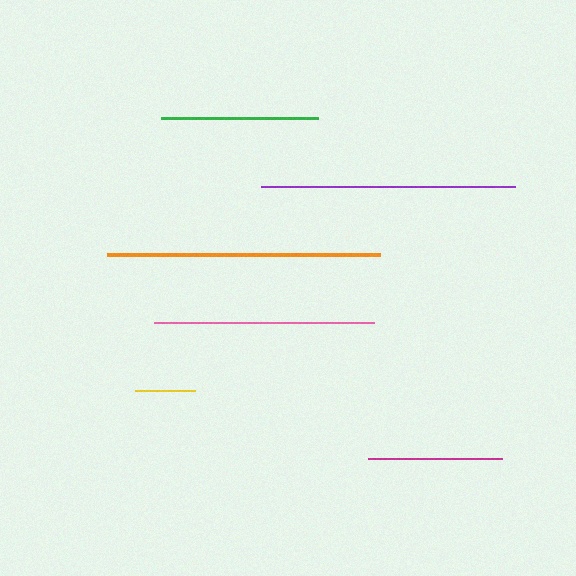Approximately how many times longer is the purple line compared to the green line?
The purple line is approximately 1.6 times the length of the green line.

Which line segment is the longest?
The orange line is the longest at approximately 273 pixels.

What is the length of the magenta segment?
The magenta segment is approximately 134 pixels long.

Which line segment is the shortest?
The yellow line is the shortest at approximately 60 pixels.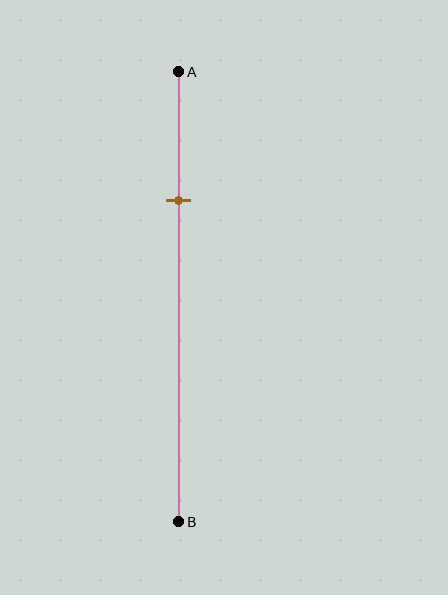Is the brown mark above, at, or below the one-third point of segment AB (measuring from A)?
The brown mark is above the one-third point of segment AB.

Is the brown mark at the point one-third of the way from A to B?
No, the mark is at about 30% from A, not at the 33% one-third point.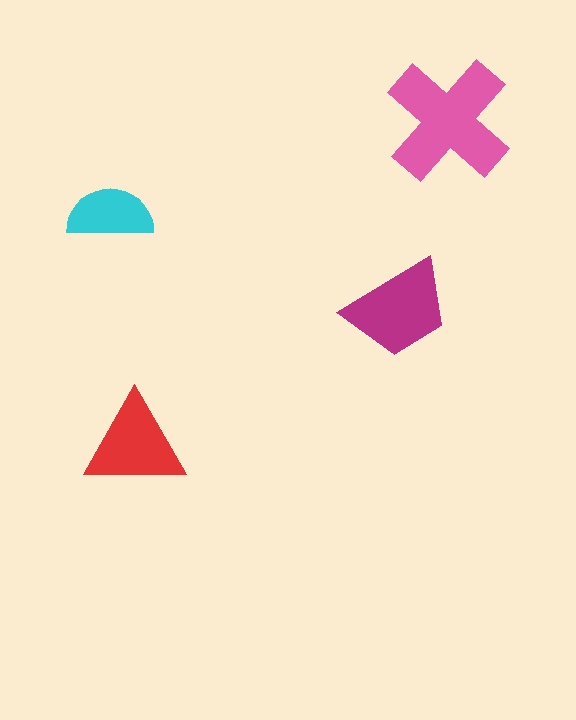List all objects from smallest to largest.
The cyan semicircle, the red triangle, the magenta trapezoid, the pink cross.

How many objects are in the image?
There are 4 objects in the image.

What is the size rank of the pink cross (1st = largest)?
1st.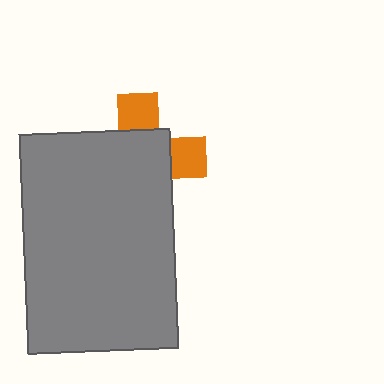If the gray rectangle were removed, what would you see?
You would see the complete orange cross.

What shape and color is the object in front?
The object in front is a gray rectangle.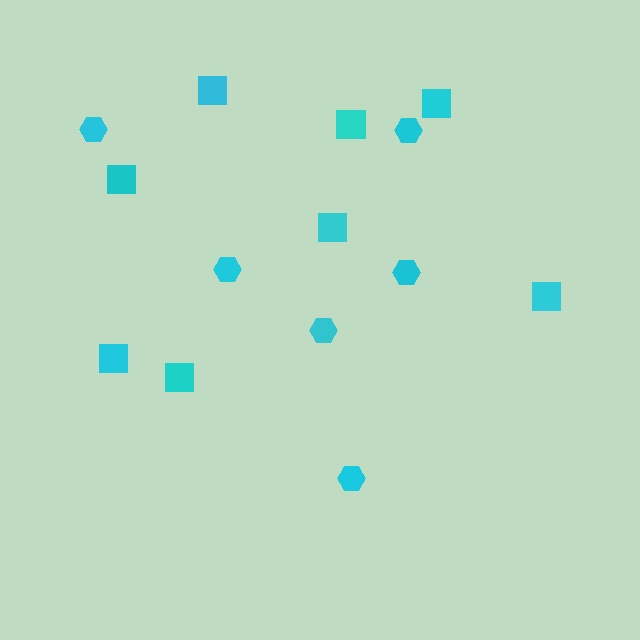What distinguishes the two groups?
There are 2 groups: one group of hexagons (6) and one group of squares (8).